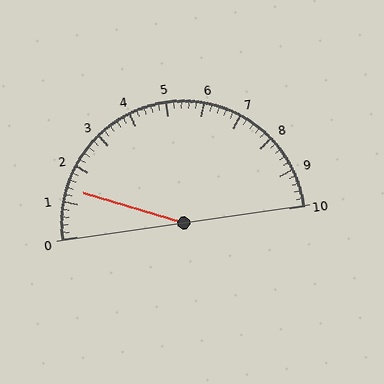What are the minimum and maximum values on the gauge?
The gauge ranges from 0 to 10.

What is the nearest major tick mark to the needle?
The nearest major tick mark is 1.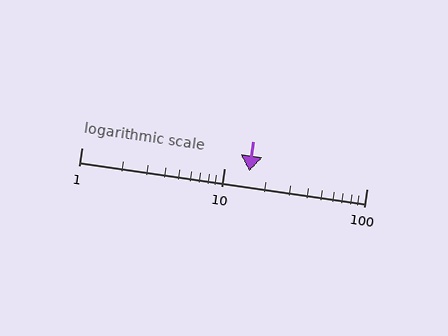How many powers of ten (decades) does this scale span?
The scale spans 2 decades, from 1 to 100.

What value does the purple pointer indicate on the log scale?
The pointer indicates approximately 15.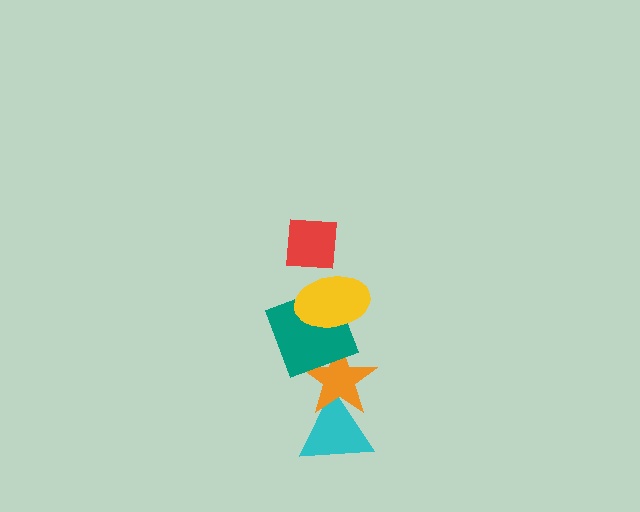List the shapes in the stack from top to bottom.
From top to bottom: the red square, the yellow ellipse, the teal square, the orange star, the cyan triangle.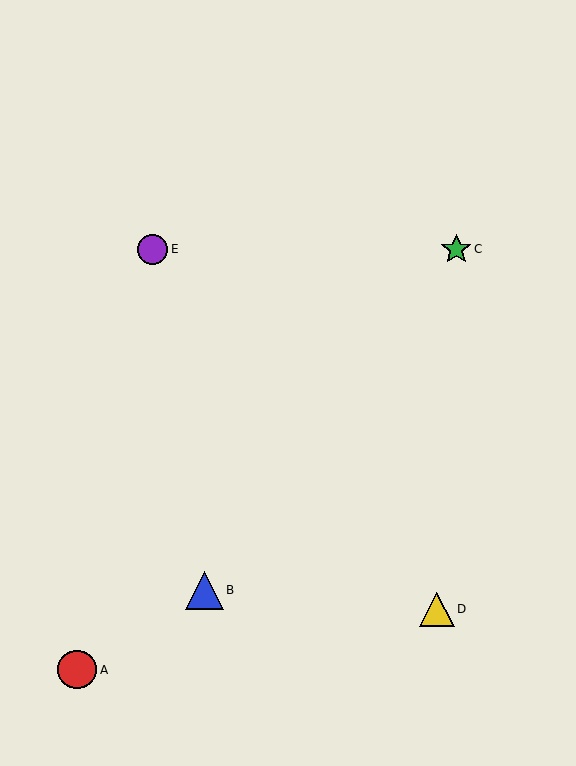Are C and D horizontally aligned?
No, C is at y≈249 and D is at y≈609.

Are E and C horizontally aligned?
Yes, both are at y≈249.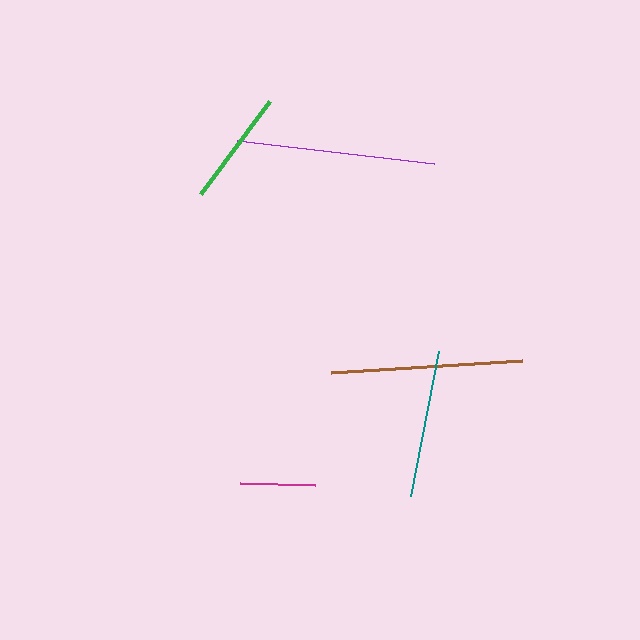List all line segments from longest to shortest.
From longest to shortest: purple, brown, teal, green, magenta.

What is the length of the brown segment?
The brown segment is approximately 191 pixels long.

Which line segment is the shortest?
The magenta line is the shortest at approximately 75 pixels.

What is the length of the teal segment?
The teal segment is approximately 149 pixels long.